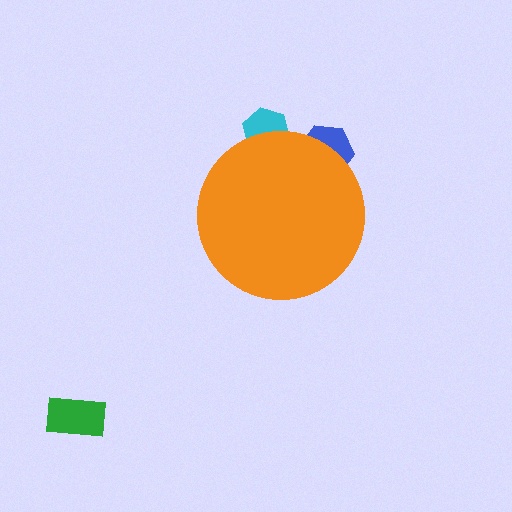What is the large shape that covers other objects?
An orange circle.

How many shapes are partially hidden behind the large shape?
2 shapes are partially hidden.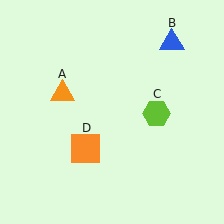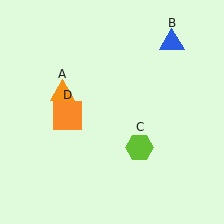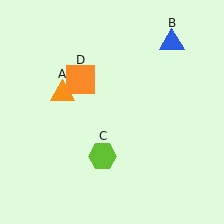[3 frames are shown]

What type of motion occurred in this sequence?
The lime hexagon (object C), orange square (object D) rotated clockwise around the center of the scene.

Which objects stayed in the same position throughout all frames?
Orange triangle (object A) and blue triangle (object B) remained stationary.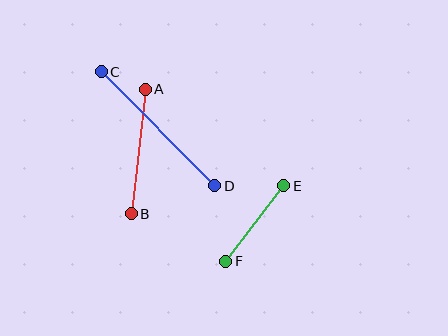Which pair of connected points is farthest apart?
Points C and D are farthest apart.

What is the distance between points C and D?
The distance is approximately 161 pixels.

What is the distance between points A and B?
The distance is approximately 126 pixels.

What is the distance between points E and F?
The distance is approximately 95 pixels.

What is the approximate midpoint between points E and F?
The midpoint is at approximately (255, 224) pixels.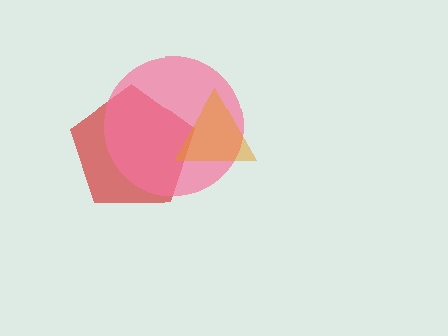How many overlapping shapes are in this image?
There are 3 overlapping shapes in the image.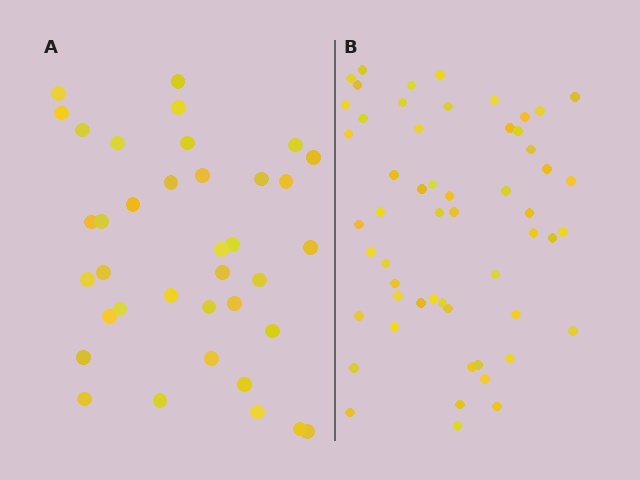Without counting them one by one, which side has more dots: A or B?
Region B (the right region) has more dots.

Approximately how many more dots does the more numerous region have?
Region B has approximately 20 more dots than region A.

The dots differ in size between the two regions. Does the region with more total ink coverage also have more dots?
No. Region A has more total ink coverage because its dots are larger, but region B actually contains more individual dots. Total area can be misleading — the number of items is what matters here.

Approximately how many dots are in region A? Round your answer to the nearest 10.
About 40 dots. (The exact count is 37, which rounds to 40.)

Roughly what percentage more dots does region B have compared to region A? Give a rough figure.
About 50% more.